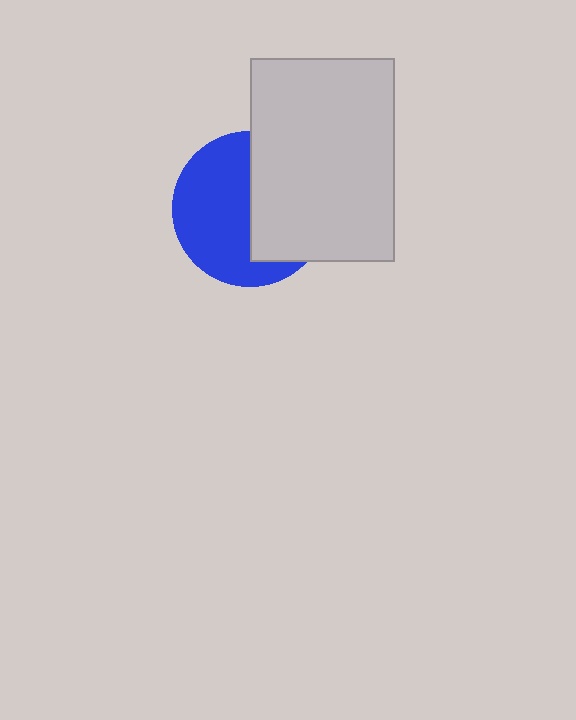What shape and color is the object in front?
The object in front is a light gray rectangle.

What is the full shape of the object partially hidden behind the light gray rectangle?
The partially hidden object is a blue circle.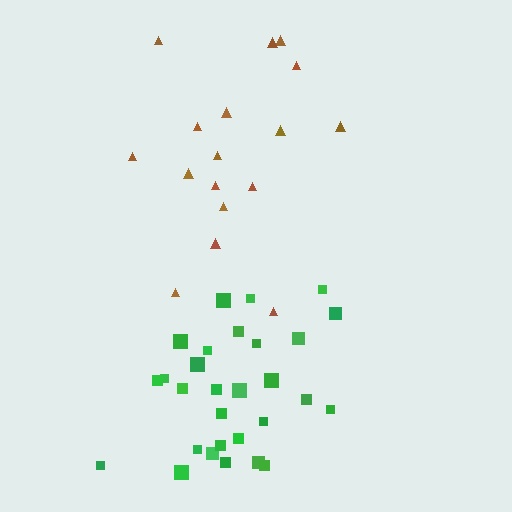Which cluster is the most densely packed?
Green.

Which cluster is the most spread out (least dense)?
Brown.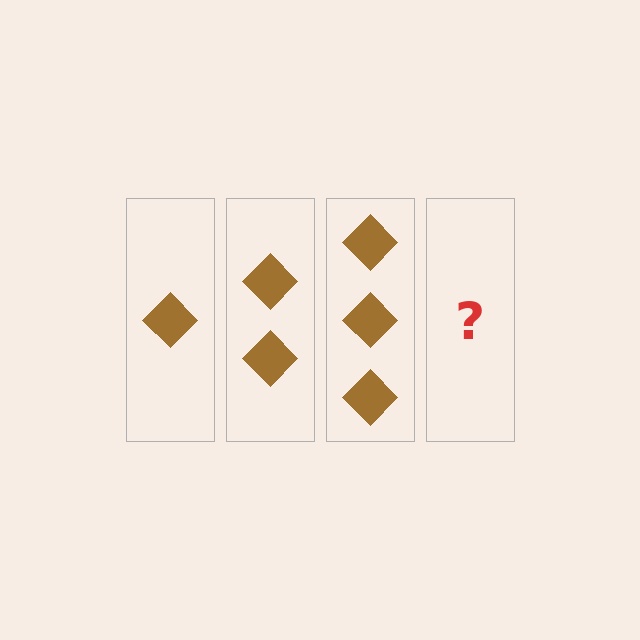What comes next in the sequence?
The next element should be 4 diamonds.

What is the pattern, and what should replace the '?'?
The pattern is that each step adds one more diamond. The '?' should be 4 diamonds.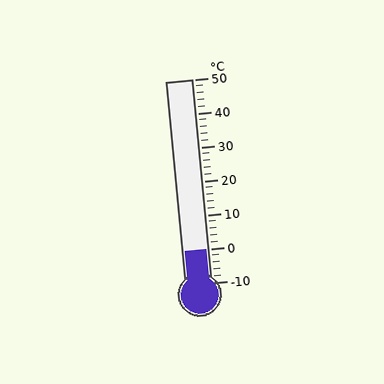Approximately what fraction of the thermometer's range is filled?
The thermometer is filled to approximately 15% of its range.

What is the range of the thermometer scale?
The thermometer scale ranges from -10°C to 50°C.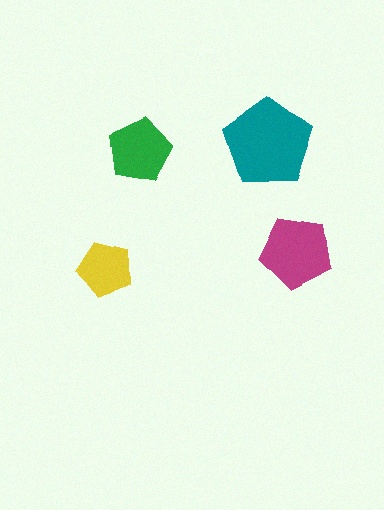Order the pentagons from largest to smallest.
the teal one, the magenta one, the green one, the yellow one.